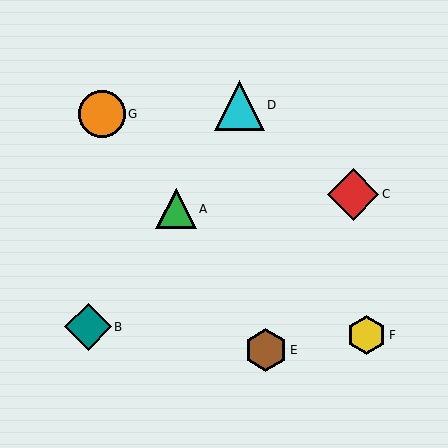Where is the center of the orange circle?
The center of the orange circle is at (102, 114).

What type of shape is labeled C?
Shape C is a red diamond.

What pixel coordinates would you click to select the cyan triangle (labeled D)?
Click at (239, 105) to select the cyan triangle D.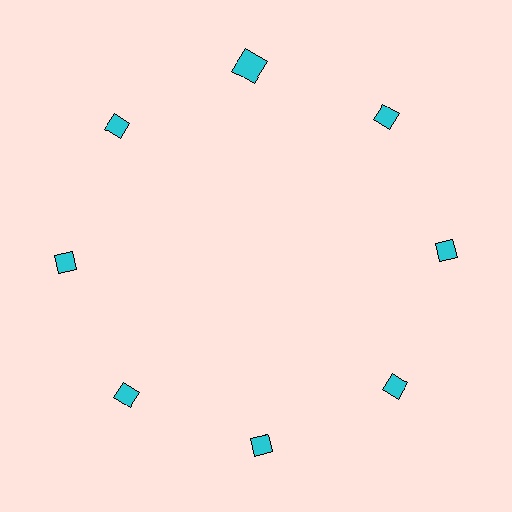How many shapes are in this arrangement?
There are 8 shapes arranged in a ring pattern.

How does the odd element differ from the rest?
It has a different shape: square instead of diamond.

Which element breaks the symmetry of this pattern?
The cyan square at roughly the 12 o'clock position breaks the symmetry. All other shapes are cyan diamonds.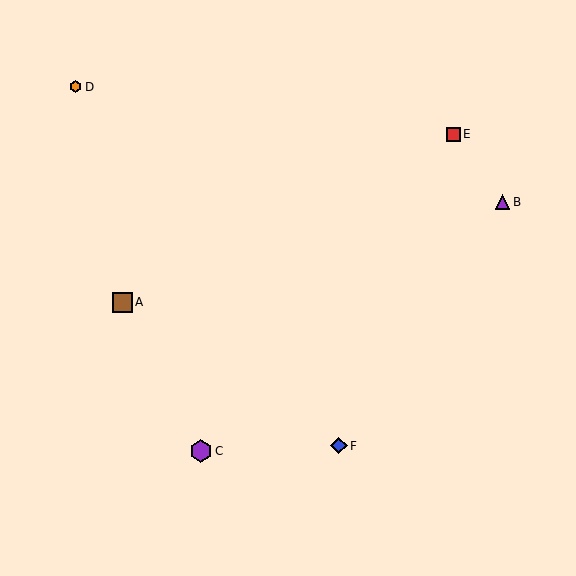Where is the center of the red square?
The center of the red square is at (453, 134).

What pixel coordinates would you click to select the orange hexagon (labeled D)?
Click at (75, 87) to select the orange hexagon D.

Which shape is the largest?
The purple hexagon (labeled C) is the largest.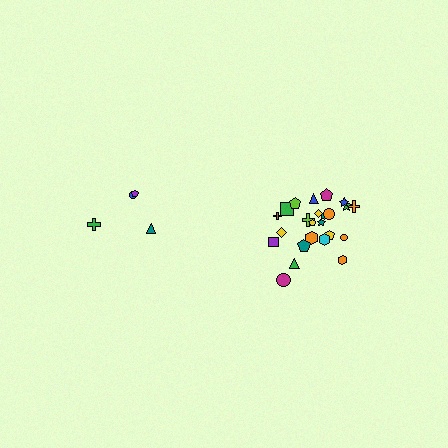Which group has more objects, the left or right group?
The right group.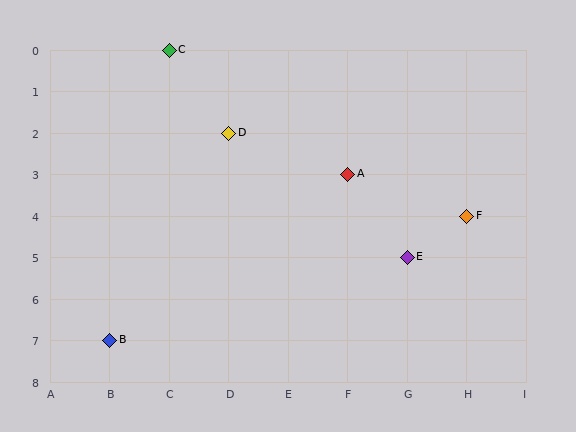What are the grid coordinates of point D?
Point D is at grid coordinates (D, 2).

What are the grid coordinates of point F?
Point F is at grid coordinates (H, 4).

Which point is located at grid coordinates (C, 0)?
Point C is at (C, 0).